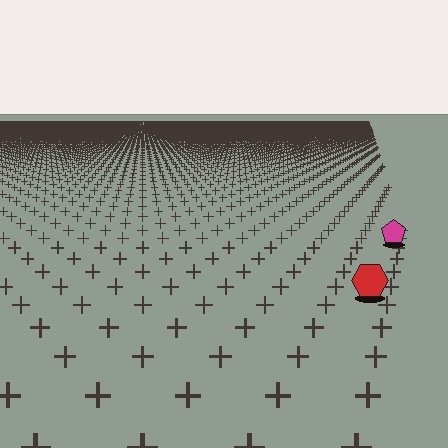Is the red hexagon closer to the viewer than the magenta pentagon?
Yes. The red hexagon is closer — you can tell from the texture gradient: the ground texture is coarser near it.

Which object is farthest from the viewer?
The magenta pentagon is farthest from the viewer. It appears smaller and the ground texture around it is denser.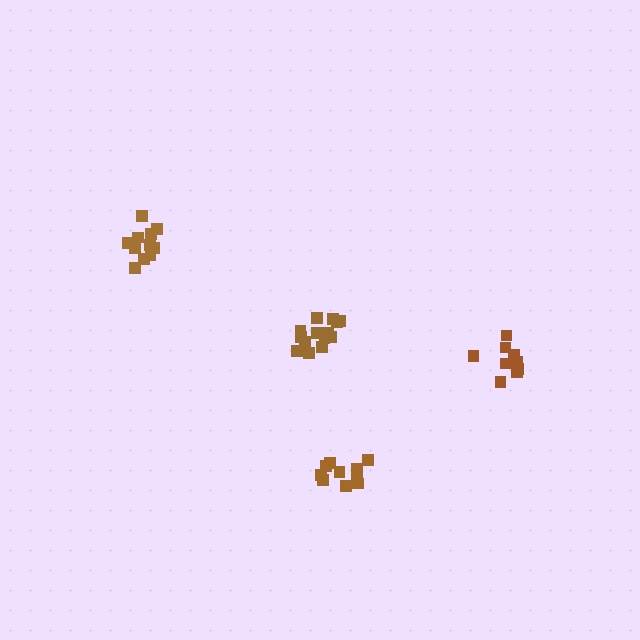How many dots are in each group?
Group 1: 12 dots, Group 2: 11 dots, Group 3: 9 dots, Group 4: 14 dots (46 total).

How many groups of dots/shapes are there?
There are 4 groups.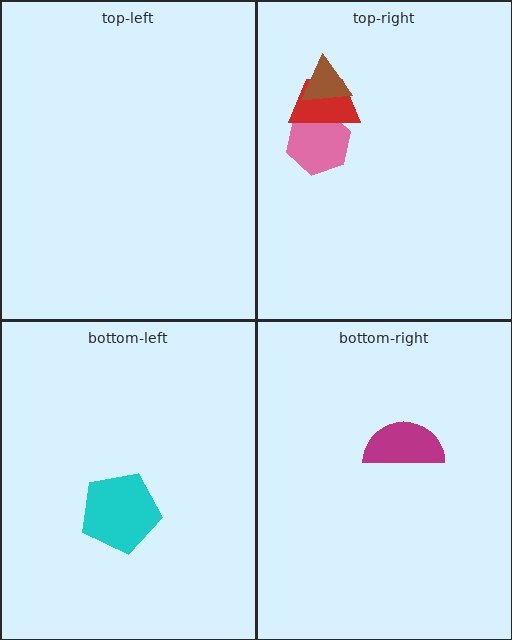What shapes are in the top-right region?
The pink hexagon, the red trapezoid, the brown triangle.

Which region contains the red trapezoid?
The top-right region.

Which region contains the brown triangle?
The top-right region.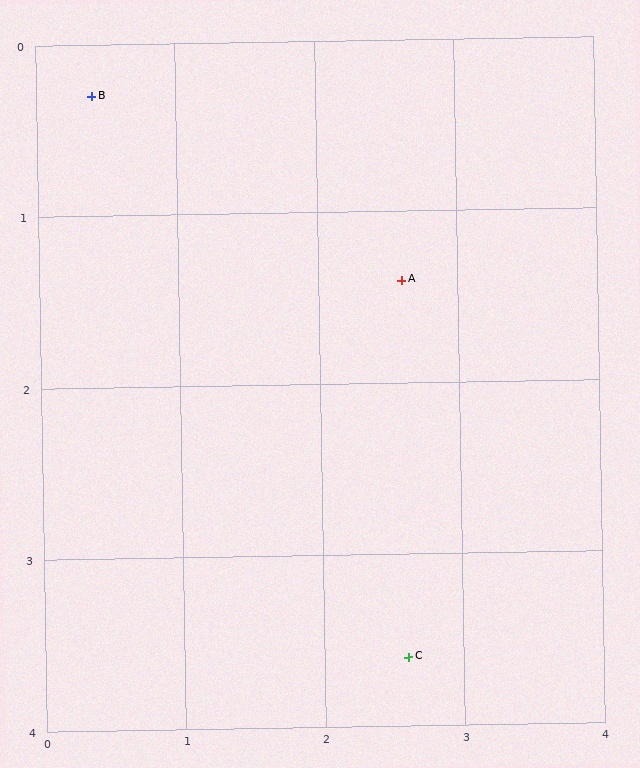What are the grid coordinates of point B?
Point B is at approximately (0.4, 0.3).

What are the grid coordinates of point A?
Point A is at approximately (2.6, 1.4).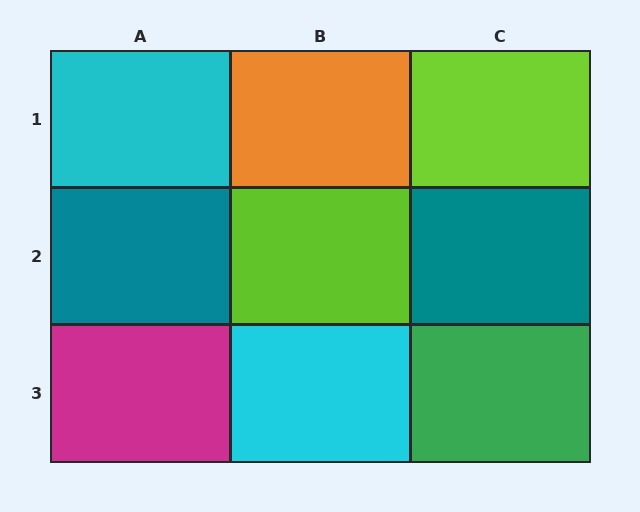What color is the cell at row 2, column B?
Lime.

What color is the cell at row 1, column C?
Lime.